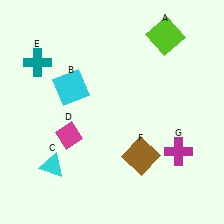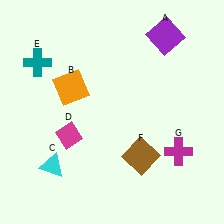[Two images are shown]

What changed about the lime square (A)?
In Image 1, A is lime. In Image 2, it changed to purple.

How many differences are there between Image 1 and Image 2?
There are 2 differences between the two images.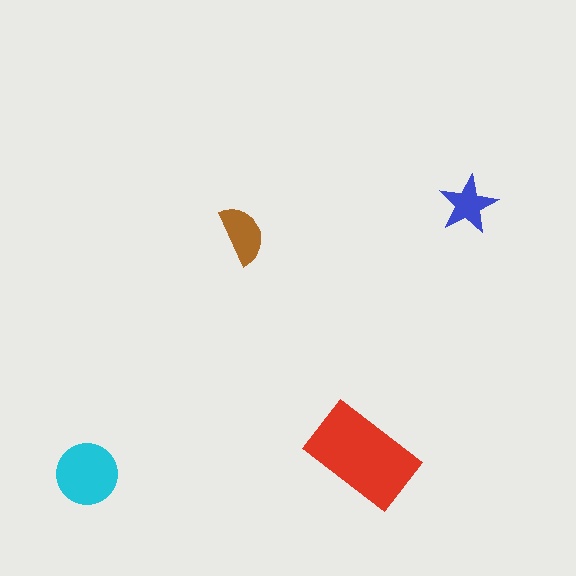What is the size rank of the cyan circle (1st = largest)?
2nd.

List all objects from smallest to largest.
The blue star, the brown semicircle, the cyan circle, the red rectangle.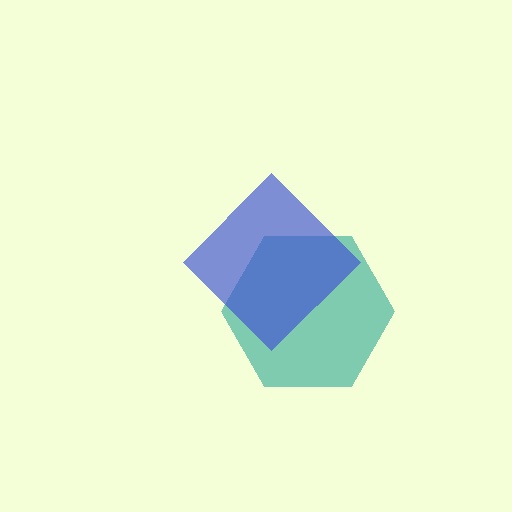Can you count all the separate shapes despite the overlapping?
Yes, there are 2 separate shapes.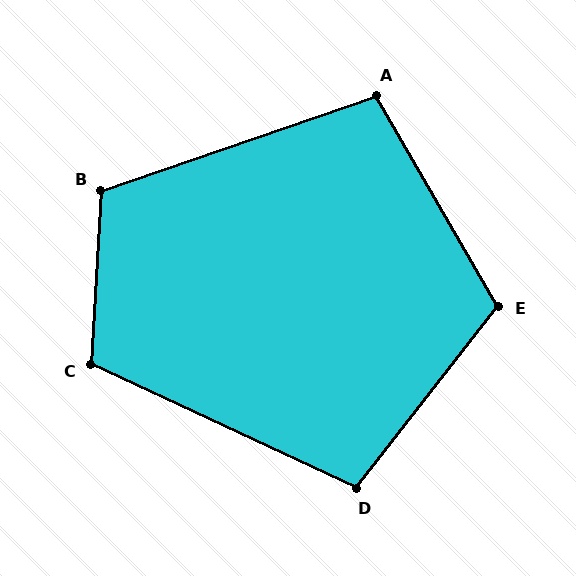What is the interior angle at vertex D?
Approximately 103 degrees (obtuse).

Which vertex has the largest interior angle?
B, at approximately 112 degrees.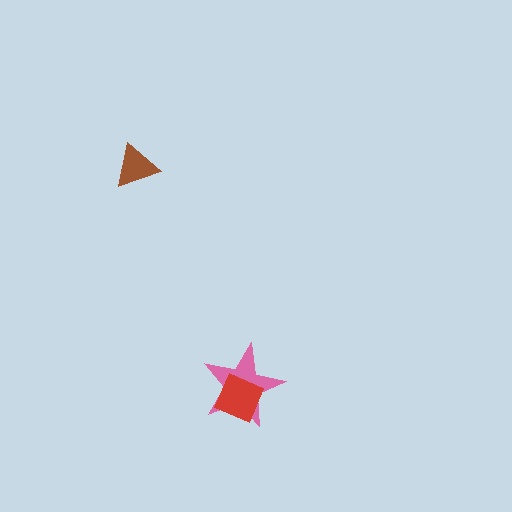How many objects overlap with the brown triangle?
0 objects overlap with the brown triangle.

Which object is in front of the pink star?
The red diamond is in front of the pink star.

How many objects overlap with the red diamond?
1 object overlaps with the red diamond.